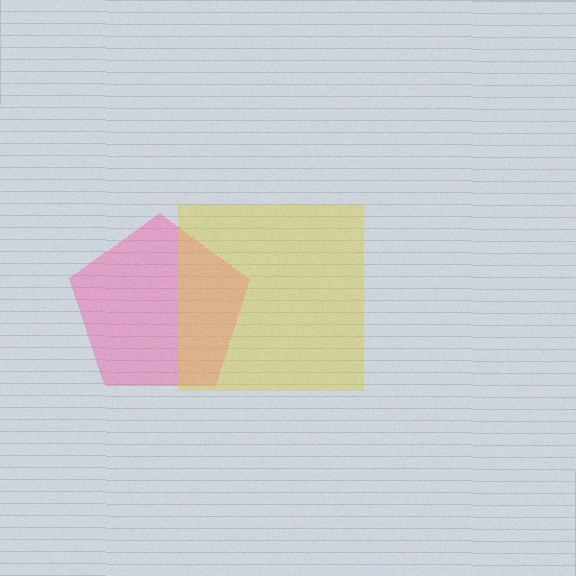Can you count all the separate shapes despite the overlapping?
Yes, there are 2 separate shapes.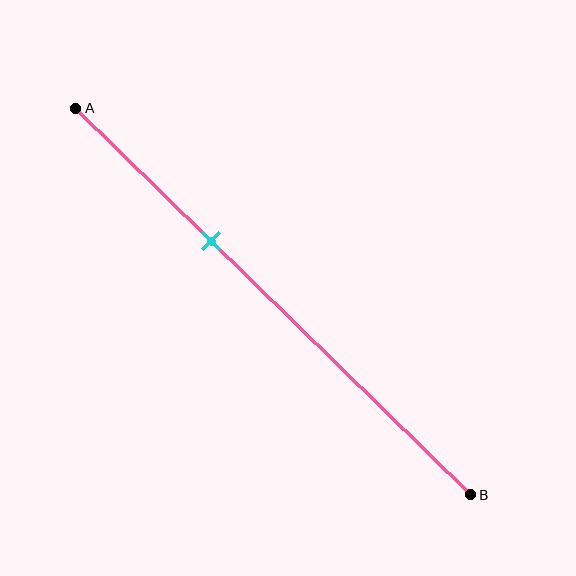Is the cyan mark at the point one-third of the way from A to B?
Yes, the mark is approximately at the one-third point.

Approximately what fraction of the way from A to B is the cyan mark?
The cyan mark is approximately 35% of the way from A to B.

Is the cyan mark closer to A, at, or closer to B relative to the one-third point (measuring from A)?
The cyan mark is approximately at the one-third point of segment AB.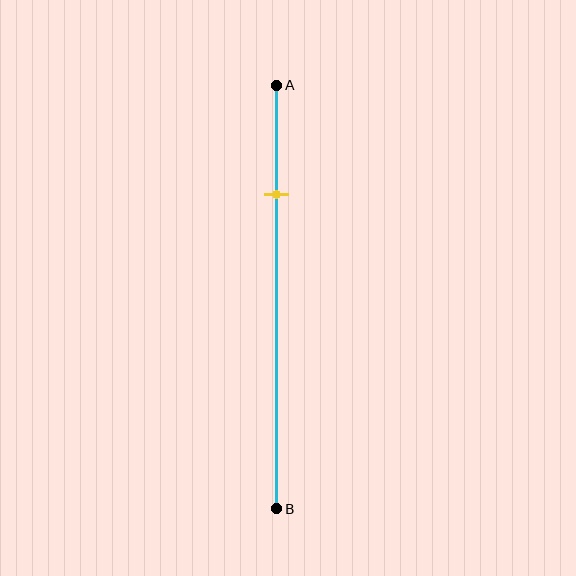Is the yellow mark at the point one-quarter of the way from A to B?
Yes, the mark is approximately at the one-quarter point.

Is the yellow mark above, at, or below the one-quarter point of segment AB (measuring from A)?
The yellow mark is approximately at the one-quarter point of segment AB.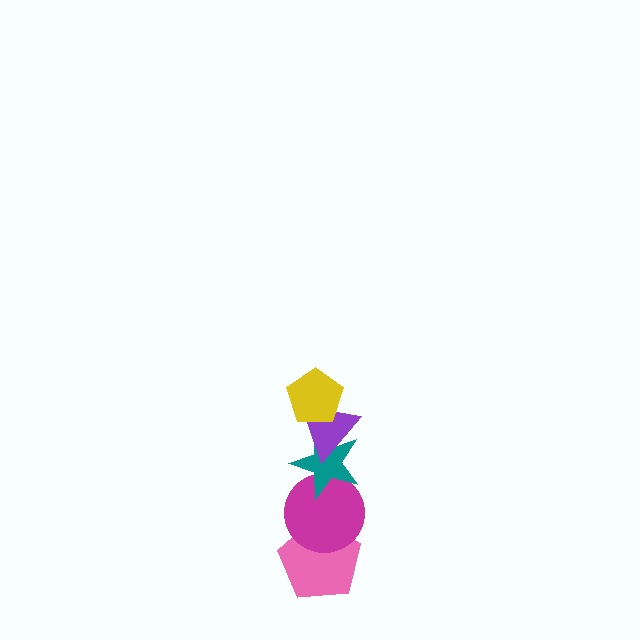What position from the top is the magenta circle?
The magenta circle is 4th from the top.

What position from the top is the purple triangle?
The purple triangle is 2nd from the top.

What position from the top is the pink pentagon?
The pink pentagon is 5th from the top.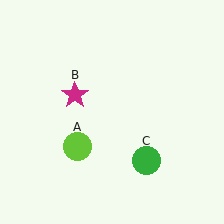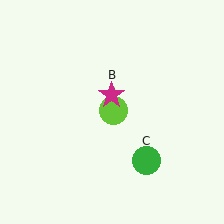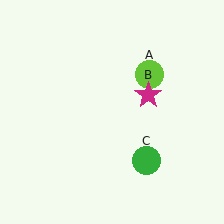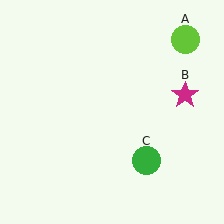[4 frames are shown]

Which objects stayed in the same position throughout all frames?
Green circle (object C) remained stationary.